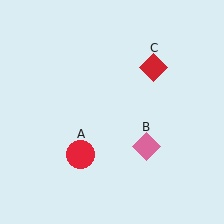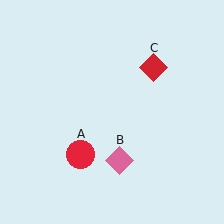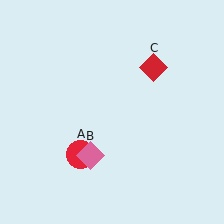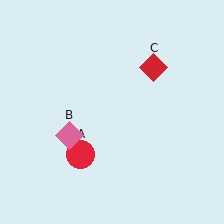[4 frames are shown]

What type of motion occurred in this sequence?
The pink diamond (object B) rotated clockwise around the center of the scene.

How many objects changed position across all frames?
1 object changed position: pink diamond (object B).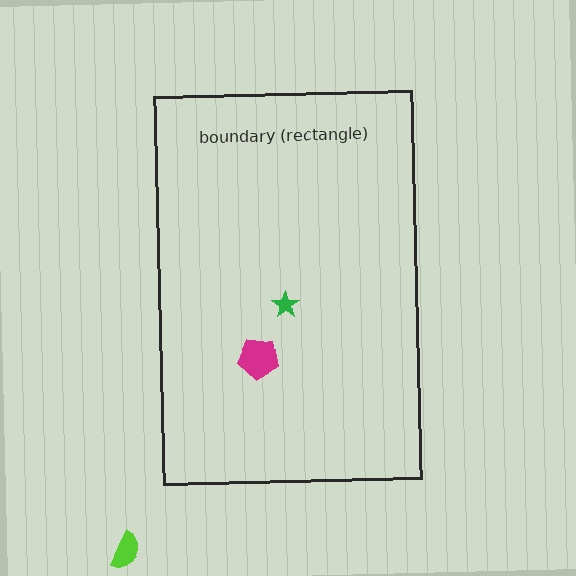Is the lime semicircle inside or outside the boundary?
Outside.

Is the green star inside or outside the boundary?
Inside.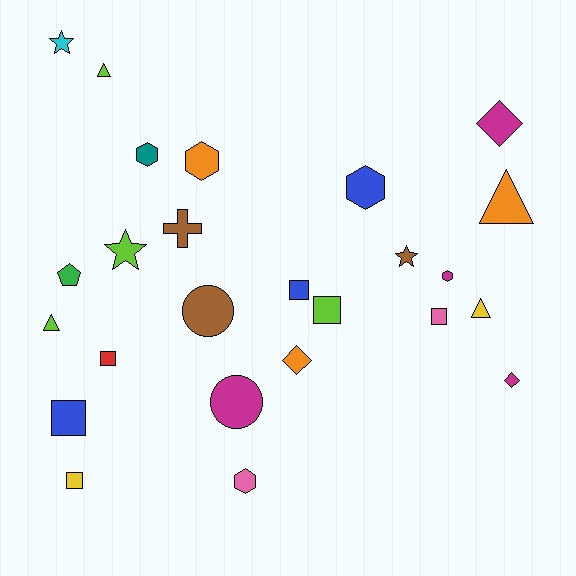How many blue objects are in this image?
There are 3 blue objects.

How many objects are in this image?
There are 25 objects.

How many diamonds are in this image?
There are 3 diamonds.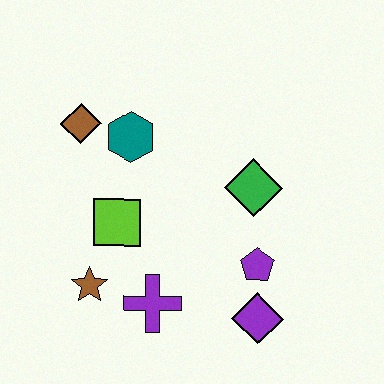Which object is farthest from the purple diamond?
The brown diamond is farthest from the purple diamond.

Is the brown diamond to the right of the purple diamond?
No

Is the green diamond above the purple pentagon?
Yes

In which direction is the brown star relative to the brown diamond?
The brown star is below the brown diamond.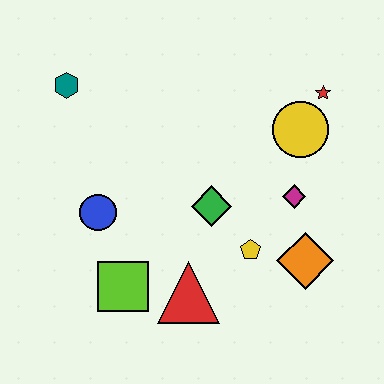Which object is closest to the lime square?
The red triangle is closest to the lime square.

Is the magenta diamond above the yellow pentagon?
Yes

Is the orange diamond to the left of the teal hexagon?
No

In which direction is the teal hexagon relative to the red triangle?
The teal hexagon is above the red triangle.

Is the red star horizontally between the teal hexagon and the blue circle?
No